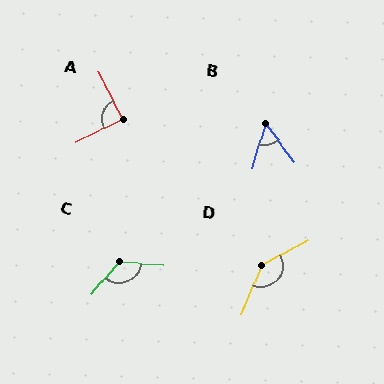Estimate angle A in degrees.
Approximately 89 degrees.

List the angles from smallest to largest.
B (53°), A (89°), C (125°), D (141°).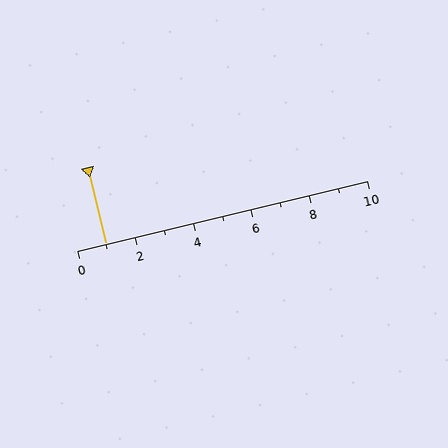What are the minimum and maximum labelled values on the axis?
The axis runs from 0 to 10.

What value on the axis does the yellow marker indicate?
The marker indicates approximately 1.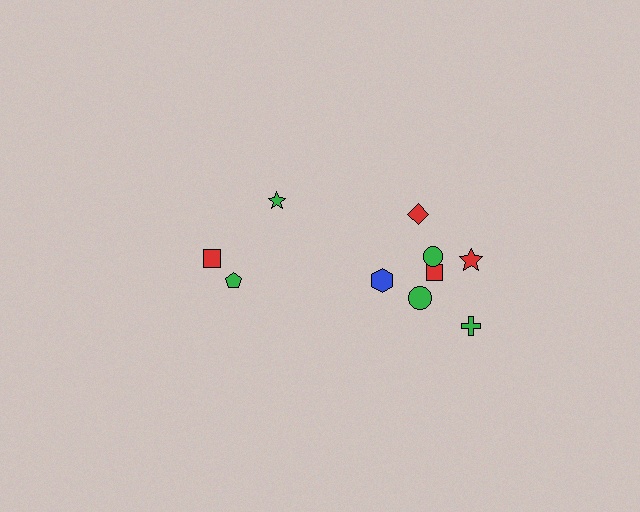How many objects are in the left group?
There are 3 objects.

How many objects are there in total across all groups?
There are 10 objects.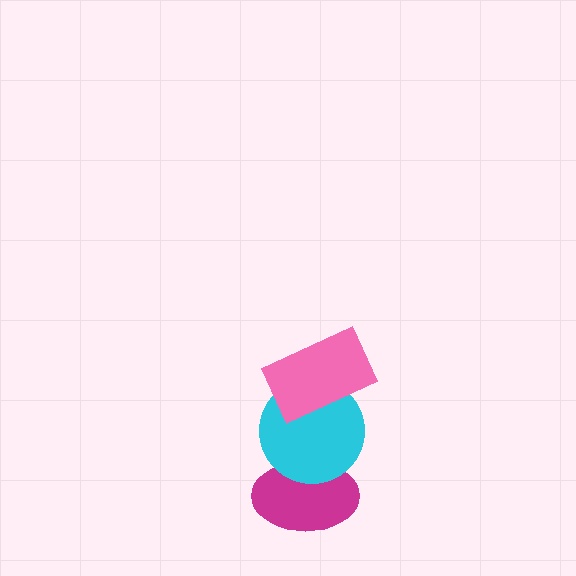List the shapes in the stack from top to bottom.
From top to bottom: the pink rectangle, the cyan circle, the magenta ellipse.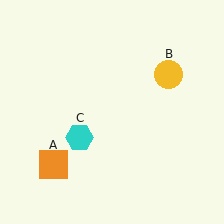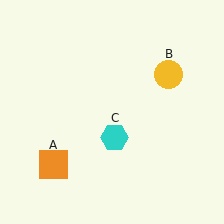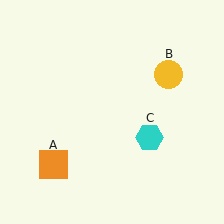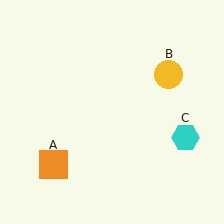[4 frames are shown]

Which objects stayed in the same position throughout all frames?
Orange square (object A) and yellow circle (object B) remained stationary.